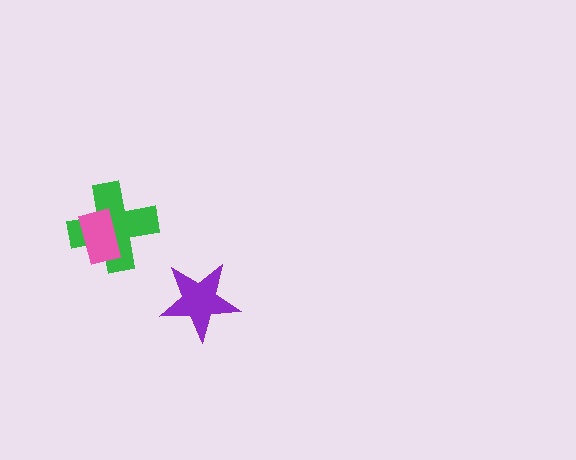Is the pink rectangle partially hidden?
No, no other shape covers it.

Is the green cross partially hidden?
Yes, it is partially covered by another shape.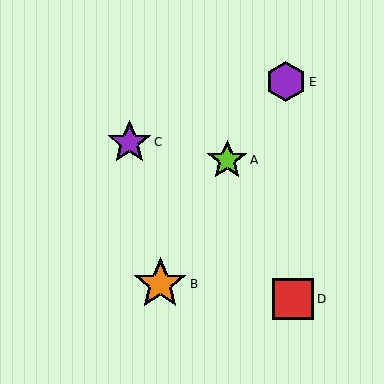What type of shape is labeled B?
Shape B is an orange star.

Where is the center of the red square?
The center of the red square is at (293, 299).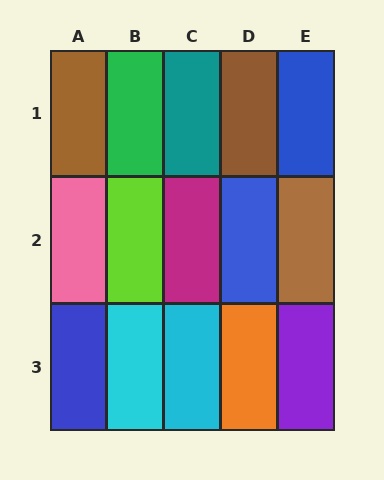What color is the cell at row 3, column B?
Cyan.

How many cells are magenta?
1 cell is magenta.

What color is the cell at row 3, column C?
Cyan.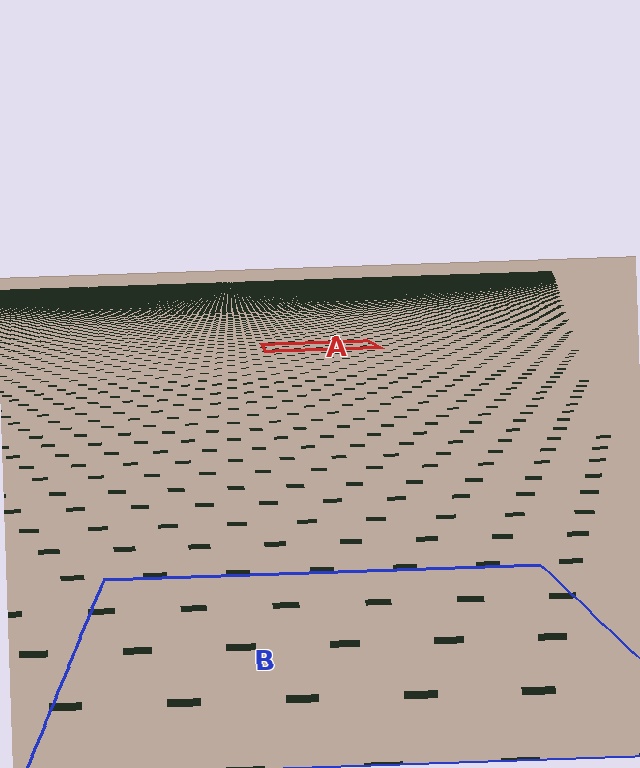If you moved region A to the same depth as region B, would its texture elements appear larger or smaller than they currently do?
They would appear larger. At a closer depth, the same texture elements are projected at a bigger on-screen size.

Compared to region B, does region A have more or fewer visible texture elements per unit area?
Region A has more texture elements per unit area — they are packed more densely because it is farther away.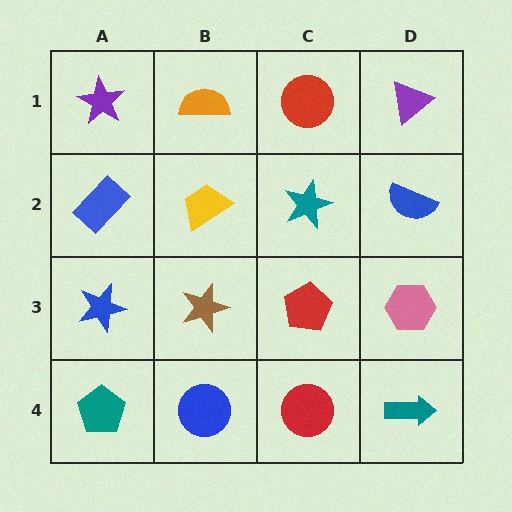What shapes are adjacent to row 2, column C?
A red circle (row 1, column C), a red pentagon (row 3, column C), a yellow trapezoid (row 2, column B), a blue semicircle (row 2, column D).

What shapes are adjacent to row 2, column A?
A purple star (row 1, column A), a blue star (row 3, column A), a yellow trapezoid (row 2, column B).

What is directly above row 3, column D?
A blue semicircle.